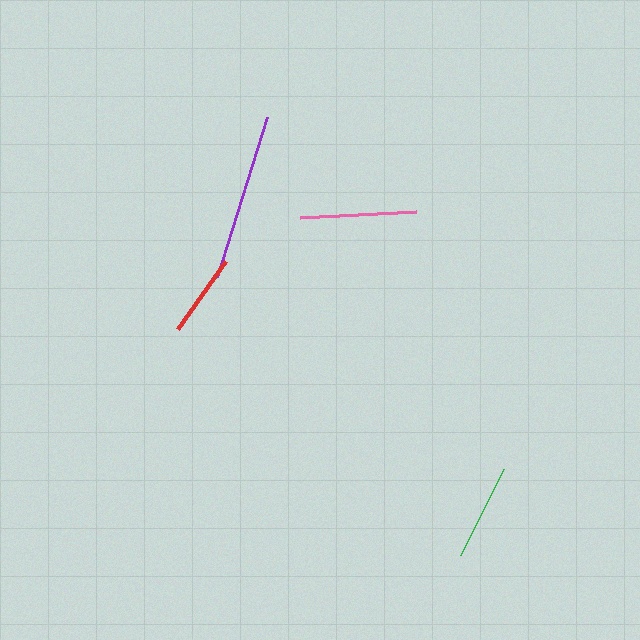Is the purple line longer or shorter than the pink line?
The purple line is longer than the pink line.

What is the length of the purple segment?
The purple segment is approximately 168 pixels long.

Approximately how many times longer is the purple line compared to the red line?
The purple line is approximately 2.0 times the length of the red line.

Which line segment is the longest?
The purple line is the longest at approximately 168 pixels.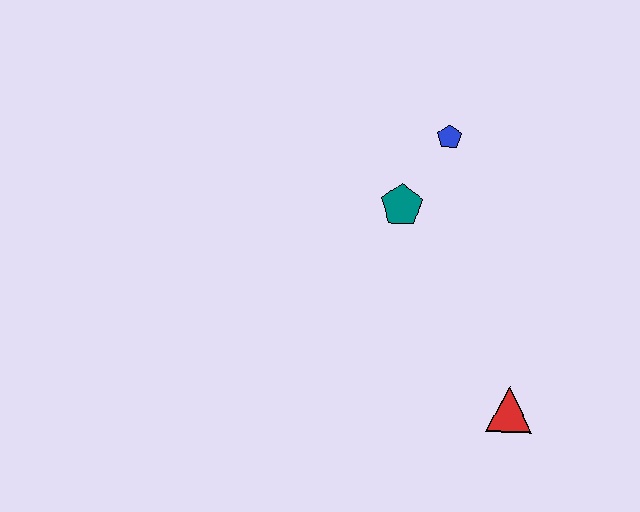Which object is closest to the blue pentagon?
The teal pentagon is closest to the blue pentagon.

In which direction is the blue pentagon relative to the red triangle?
The blue pentagon is above the red triangle.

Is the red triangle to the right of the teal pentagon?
Yes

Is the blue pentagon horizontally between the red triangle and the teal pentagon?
Yes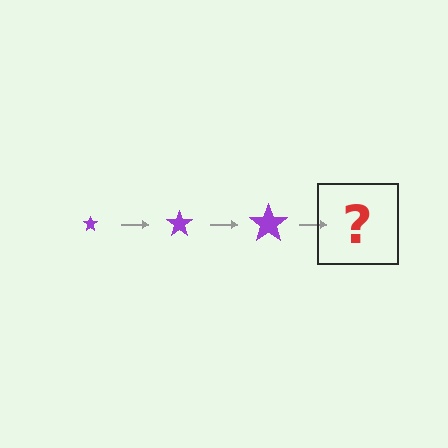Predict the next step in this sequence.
The next step is a purple star, larger than the previous one.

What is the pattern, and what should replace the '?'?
The pattern is that the star gets progressively larger each step. The '?' should be a purple star, larger than the previous one.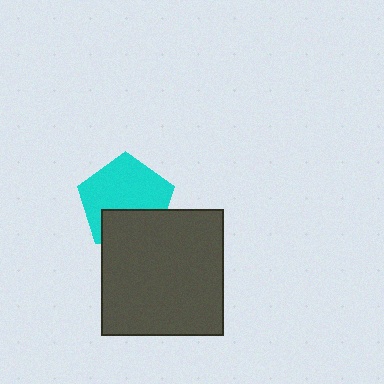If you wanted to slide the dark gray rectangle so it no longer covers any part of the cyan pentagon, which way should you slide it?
Slide it down — that is the most direct way to separate the two shapes.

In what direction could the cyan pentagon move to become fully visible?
The cyan pentagon could move up. That would shift it out from behind the dark gray rectangle entirely.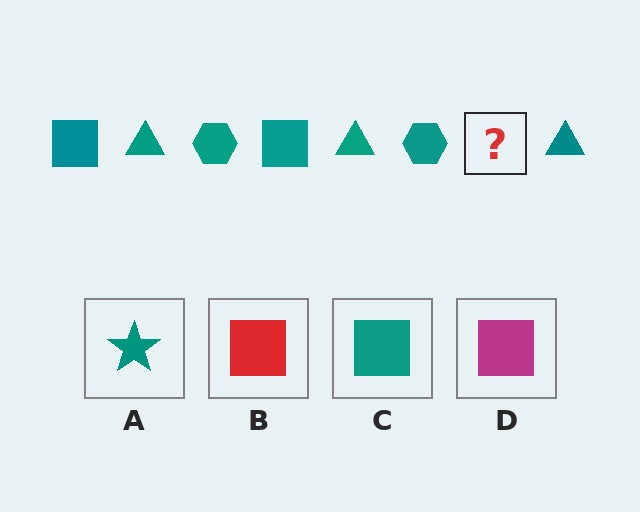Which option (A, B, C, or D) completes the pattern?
C.